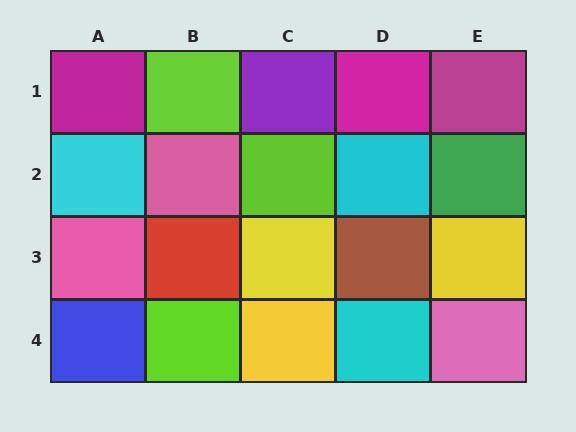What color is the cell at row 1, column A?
Magenta.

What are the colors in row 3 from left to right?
Pink, red, yellow, brown, yellow.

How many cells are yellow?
3 cells are yellow.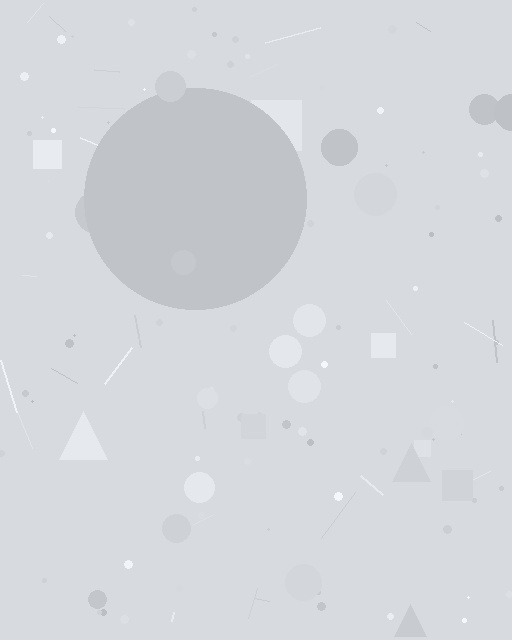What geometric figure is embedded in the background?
A circle is embedded in the background.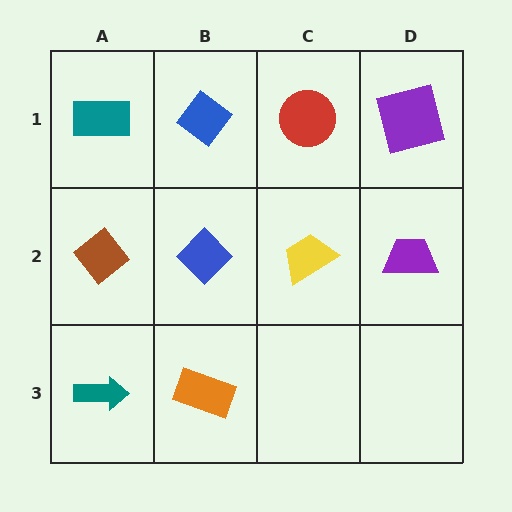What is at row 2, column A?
A brown diamond.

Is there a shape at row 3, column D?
No, that cell is empty.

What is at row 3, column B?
An orange rectangle.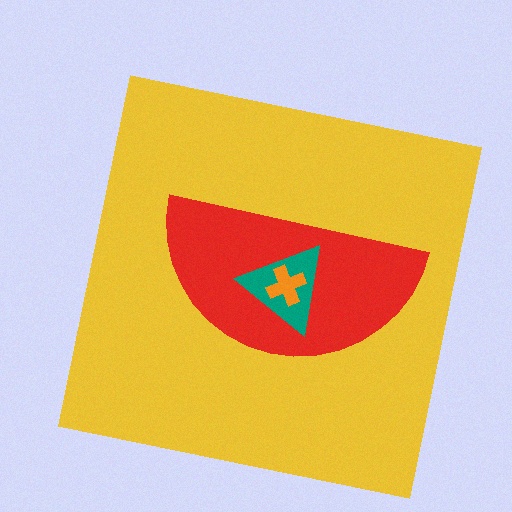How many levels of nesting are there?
4.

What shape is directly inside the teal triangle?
The orange cross.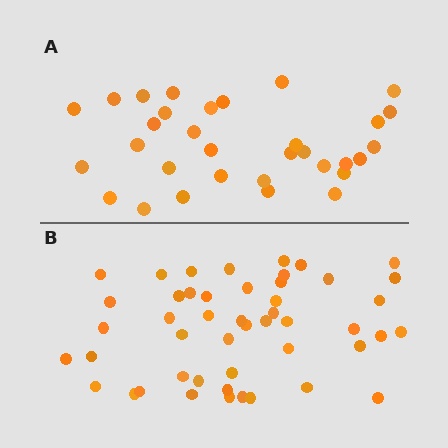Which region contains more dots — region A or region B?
Region B (the bottom region) has more dots.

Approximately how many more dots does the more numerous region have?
Region B has approximately 15 more dots than region A.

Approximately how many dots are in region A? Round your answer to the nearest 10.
About 30 dots. (The exact count is 32, which rounds to 30.)